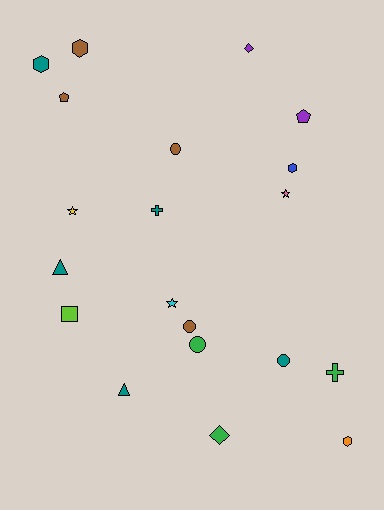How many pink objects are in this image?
There is 1 pink object.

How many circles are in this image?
There are 4 circles.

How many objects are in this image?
There are 20 objects.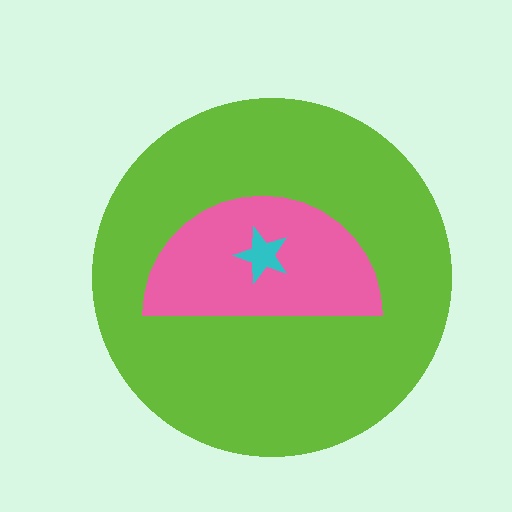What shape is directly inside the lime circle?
The pink semicircle.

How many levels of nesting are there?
3.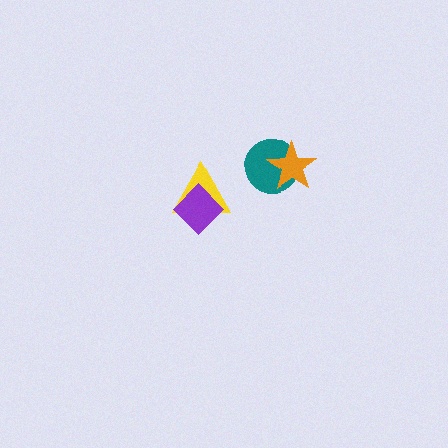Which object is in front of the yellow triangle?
The purple diamond is in front of the yellow triangle.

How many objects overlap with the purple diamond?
1 object overlaps with the purple diamond.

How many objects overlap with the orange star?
1 object overlaps with the orange star.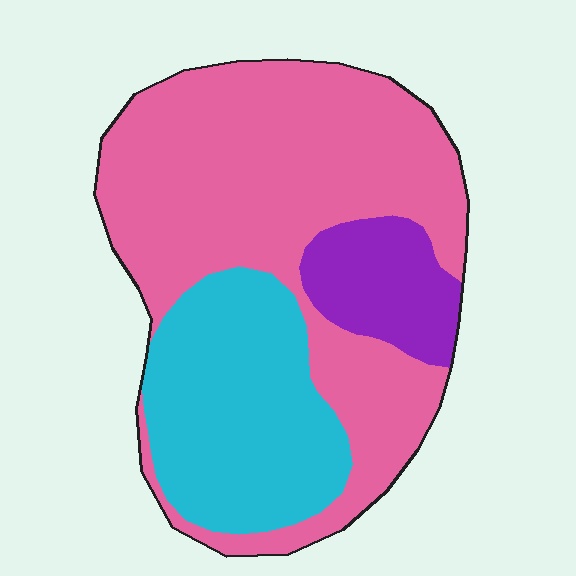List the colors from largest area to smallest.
From largest to smallest: pink, cyan, purple.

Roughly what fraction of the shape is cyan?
Cyan takes up between a sixth and a third of the shape.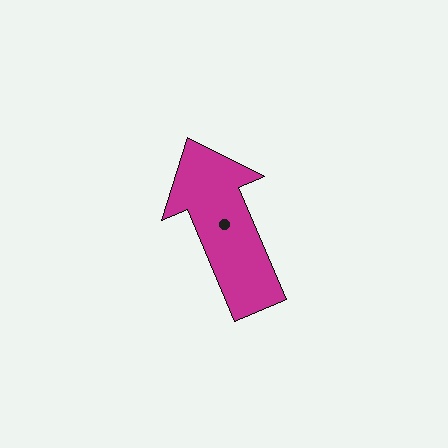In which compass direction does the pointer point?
Northwest.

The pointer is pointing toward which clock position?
Roughly 11 o'clock.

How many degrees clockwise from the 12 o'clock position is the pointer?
Approximately 337 degrees.